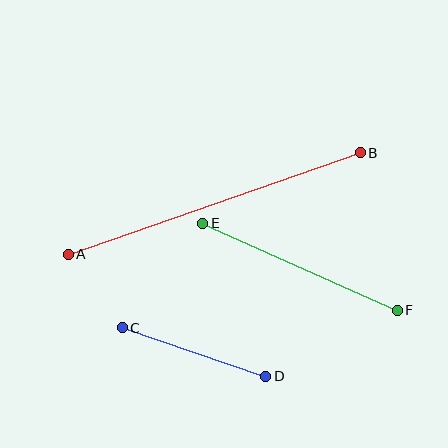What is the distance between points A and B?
The distance is approximately 309 pixels.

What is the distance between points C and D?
The distance is approximately 152 pixels.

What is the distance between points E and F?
The distance is approximately 213 pixels.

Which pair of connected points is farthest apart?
Points A and B are farthest apart.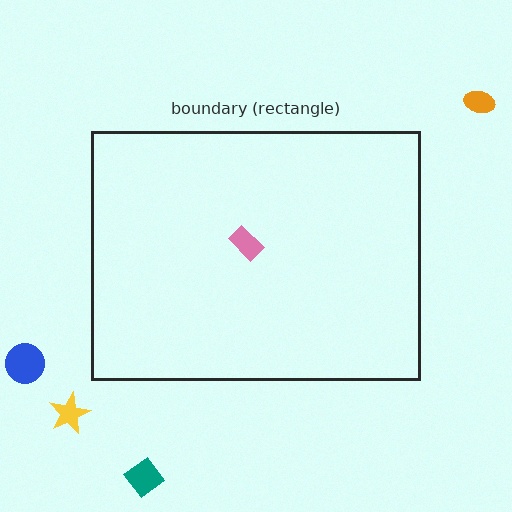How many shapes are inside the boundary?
1 inside, 4 outside.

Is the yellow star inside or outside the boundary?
Outside.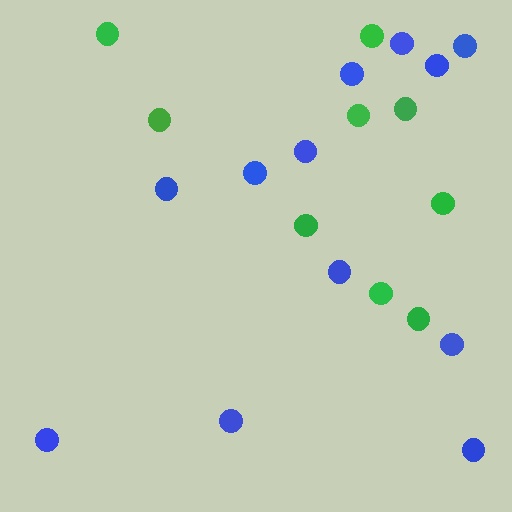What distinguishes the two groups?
There are 2 groups: one group of blue circles (12) and one group of green circles (9).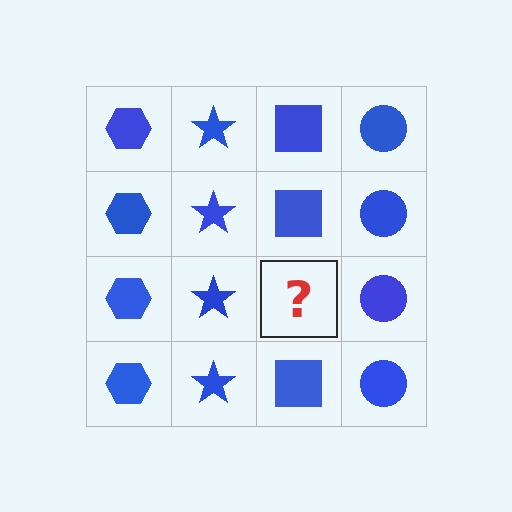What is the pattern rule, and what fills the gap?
The rule is that each column has a consistent shape. The gap should be filled with a blue square.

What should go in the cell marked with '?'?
The missing cell should contain a blue square.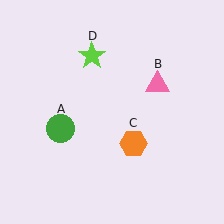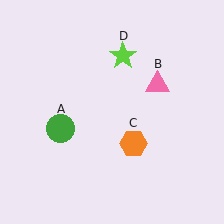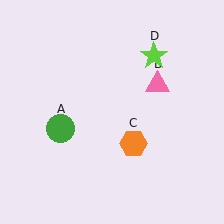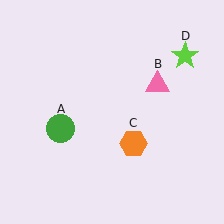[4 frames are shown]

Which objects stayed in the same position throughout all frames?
Green circle (object A) and pink triangle (object B) and orange hexagon (object C) remained stationary.